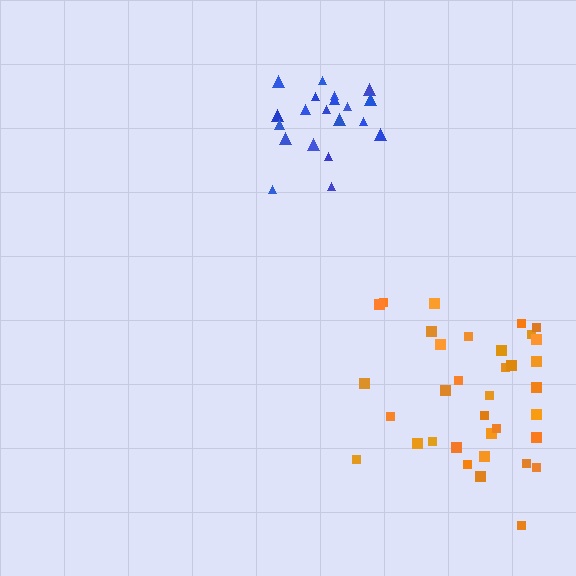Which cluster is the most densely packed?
Blue.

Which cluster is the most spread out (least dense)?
Orange.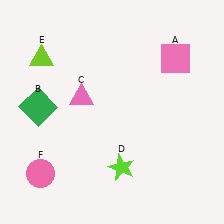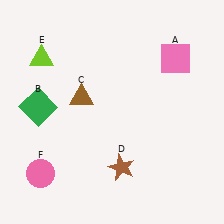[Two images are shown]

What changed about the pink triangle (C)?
In Image 1, C is pink. In Image 2, it changed to brown.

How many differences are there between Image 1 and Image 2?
There are 2 differences between the two images.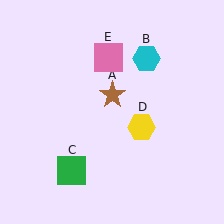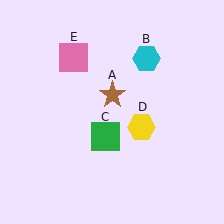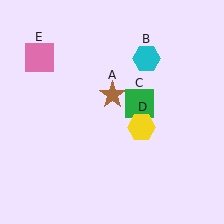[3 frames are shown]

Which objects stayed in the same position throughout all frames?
Brown star (object A) and cyan hexagon (object B) and yellow hexagon (object D) remained stationary.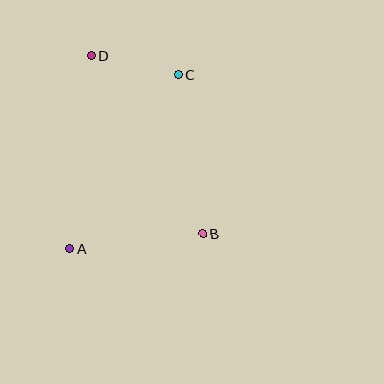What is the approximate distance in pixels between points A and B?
The distance between A and B is approximately 134 pixels.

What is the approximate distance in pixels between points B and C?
The distance between B and C is approximately 161 pixels.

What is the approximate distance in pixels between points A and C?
The distance between A and C is approximately 206 pixels.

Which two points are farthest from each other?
Points B and D are farthest from each other.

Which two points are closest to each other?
Points C and D are closest to each other.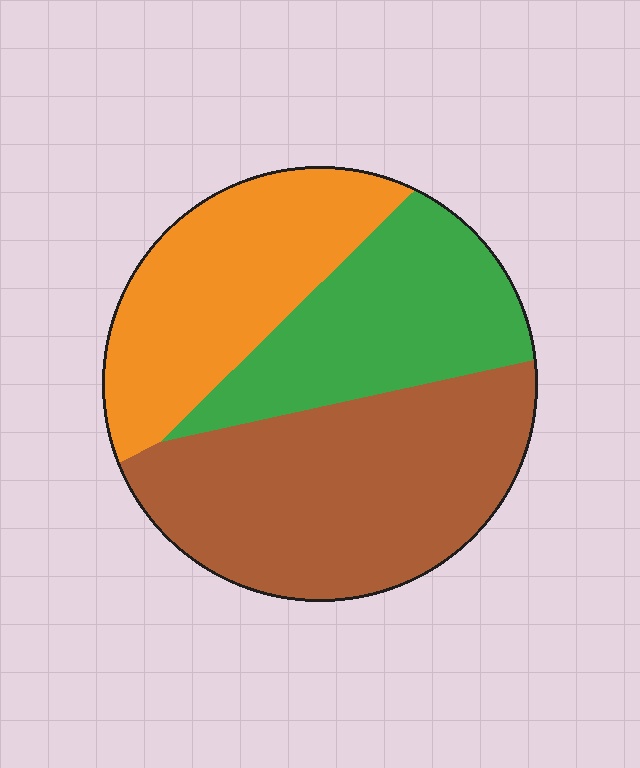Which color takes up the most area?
Brown, at roughly 45%.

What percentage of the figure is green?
Green covers 27% of the figure.